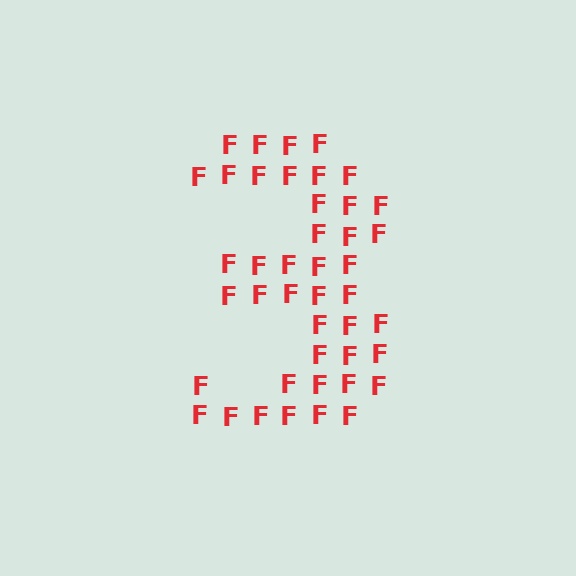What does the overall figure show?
The overall figure shows the digit 3.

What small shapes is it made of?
It is made of small letter F's.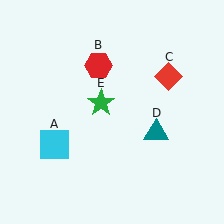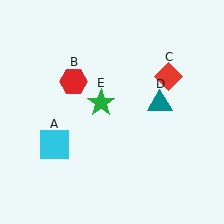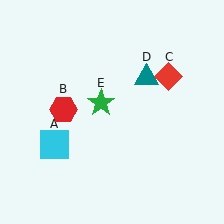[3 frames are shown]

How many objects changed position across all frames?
2 objects changed position: red hexagon (object B), teal triangle (object D).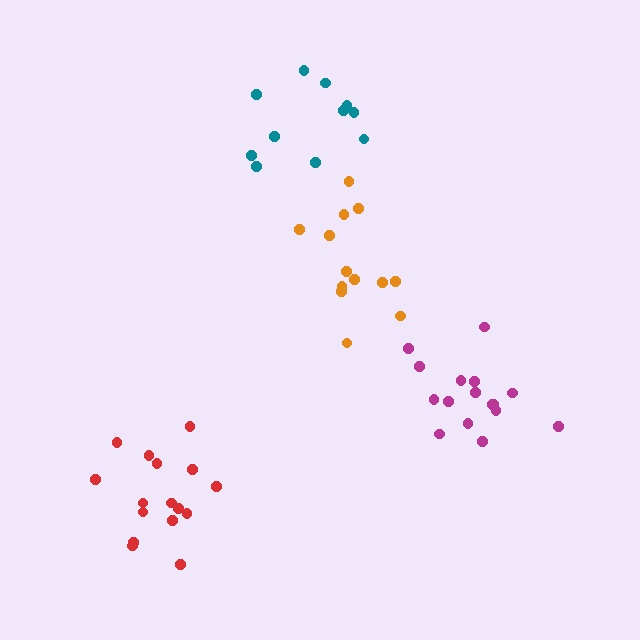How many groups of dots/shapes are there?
There are 4 groups.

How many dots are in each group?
Group 1: 13 dots, Group 2: 11 dots, Group 3: 16 dots, Group 4: 16 dots (56 total).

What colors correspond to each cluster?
The clusters are colored: orange, teal, red, magenta.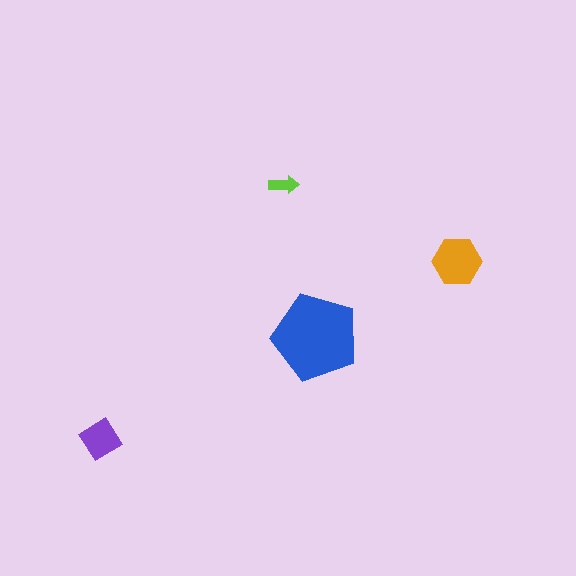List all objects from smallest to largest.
The lime arrow, the purple diamond, the orange hexagon, the blue pentagon.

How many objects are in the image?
There are 4 objects in the image.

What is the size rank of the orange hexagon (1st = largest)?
2nd.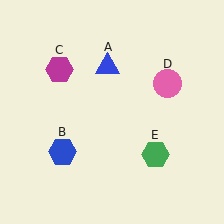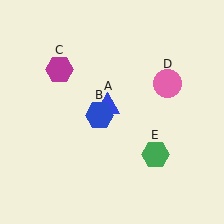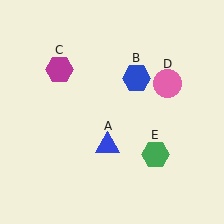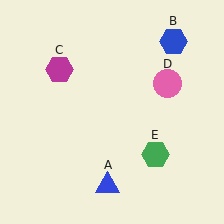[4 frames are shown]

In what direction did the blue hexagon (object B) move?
The blue hexagon (object B) moved up and to the right.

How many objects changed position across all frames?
2 objects changed position: blue triangle (object A), blue hexagon (object B).